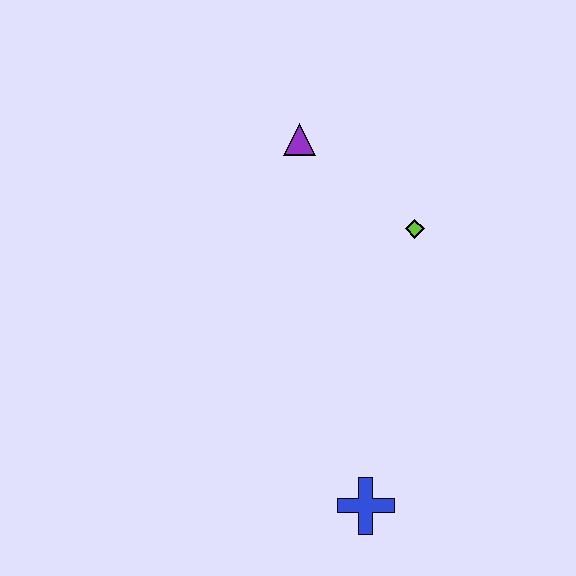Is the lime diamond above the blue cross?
Yes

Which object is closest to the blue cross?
The lime diamond is closest to the blue cross.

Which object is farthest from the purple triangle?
The blue cross is farthest from the purple triangle.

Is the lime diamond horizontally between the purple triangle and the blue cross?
No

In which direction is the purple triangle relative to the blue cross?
The purple triangle is above the blue cross.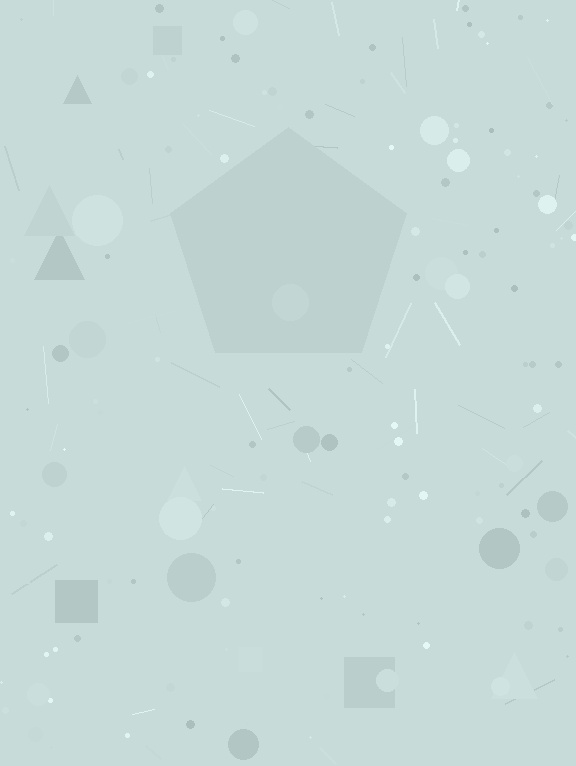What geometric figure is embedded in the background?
A pentagon is embedded in the background.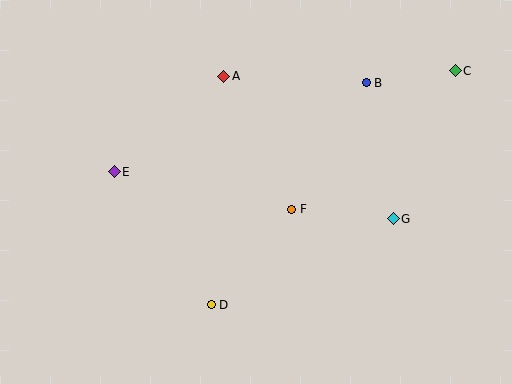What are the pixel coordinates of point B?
Point B is at (366, 83).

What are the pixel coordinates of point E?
Point E is at (114, 172).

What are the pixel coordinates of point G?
Point G is at (393, 219).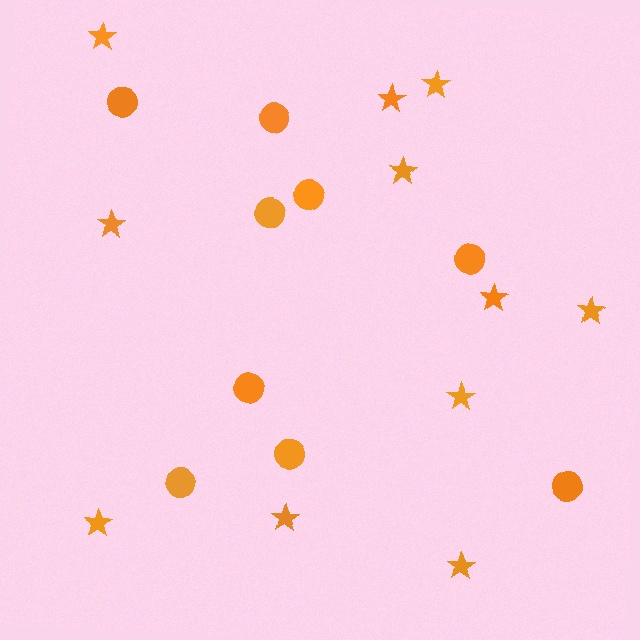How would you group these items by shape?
There are 2 groups: one group of stars (11) and one group of circles (9).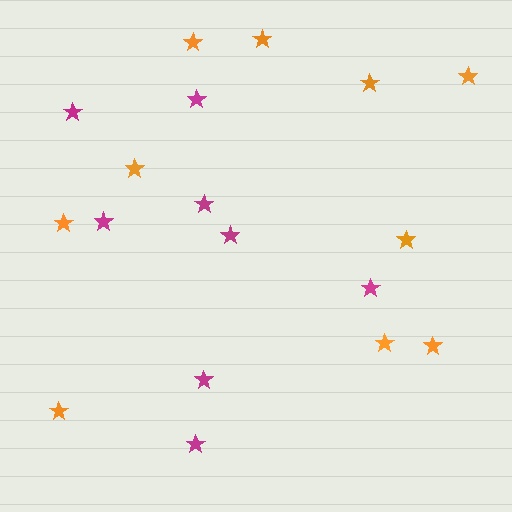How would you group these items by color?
There are 2 groups: one group of orange stars (10) and one group of magenta stars (8).